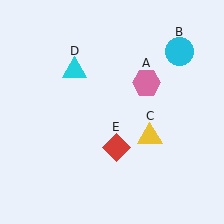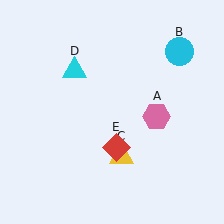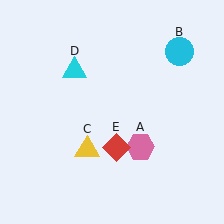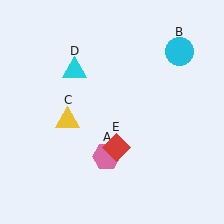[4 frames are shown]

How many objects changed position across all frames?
2 objects changed position: pink hexagon (object A), yellow triangle (object C).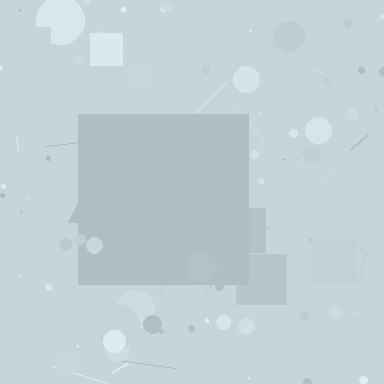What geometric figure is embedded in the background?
A square is embedded in the background.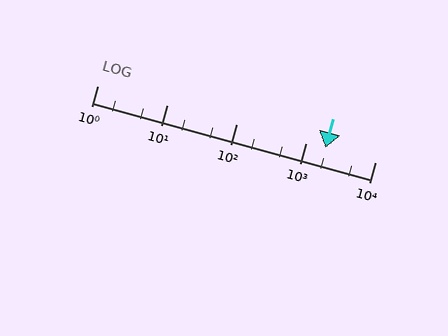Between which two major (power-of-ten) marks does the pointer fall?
The pointer is between 1000 and 10000.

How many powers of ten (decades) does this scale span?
The scale spans 4 decades, from 1 to 10000.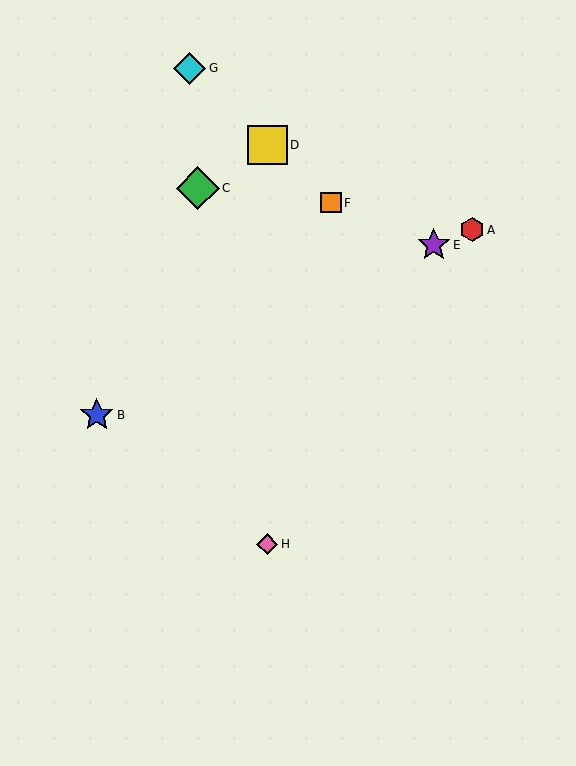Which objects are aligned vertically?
Objects D, H are aligned vertically.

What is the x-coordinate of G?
Object G is at x≈190.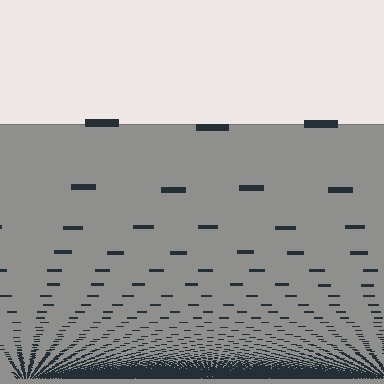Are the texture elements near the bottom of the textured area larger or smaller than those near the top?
Smaller. The gradient is inverted — elements near the bottom are smaller and denser.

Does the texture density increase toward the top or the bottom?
Density increases toward the bottom.